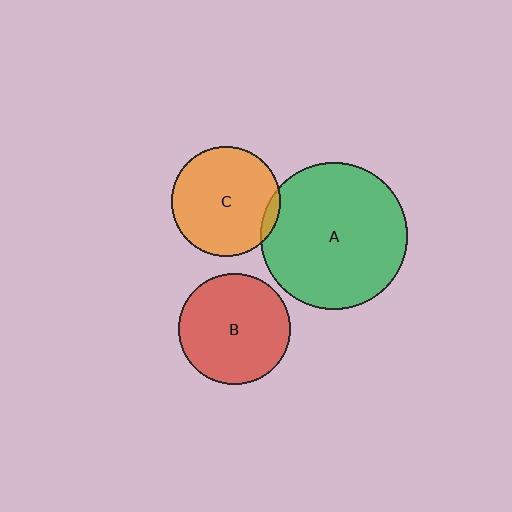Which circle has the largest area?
Circle A (green).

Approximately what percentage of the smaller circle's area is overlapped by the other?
Approximately 5%.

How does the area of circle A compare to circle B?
Approximately 1.7 times.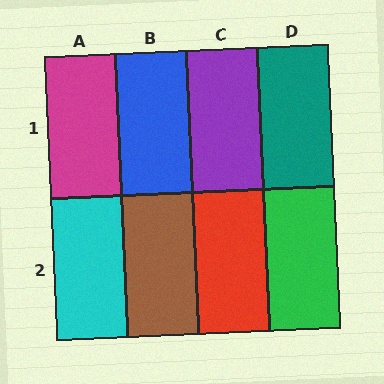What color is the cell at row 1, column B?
Blue.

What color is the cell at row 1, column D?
Teal.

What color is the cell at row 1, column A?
Magenta.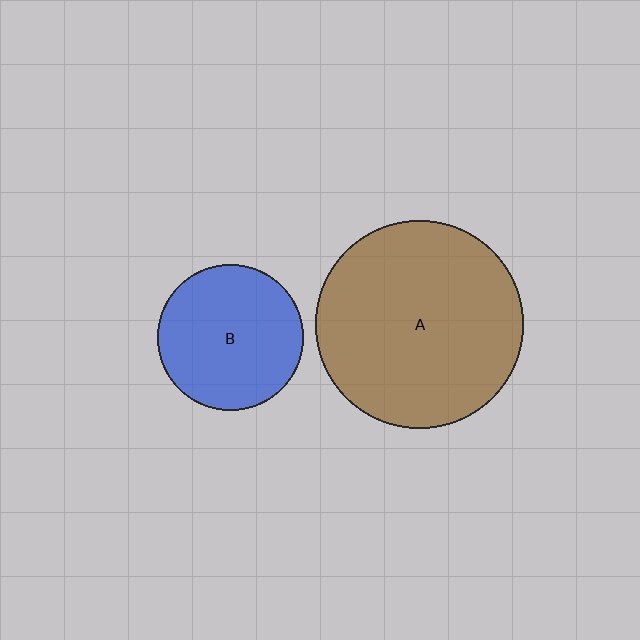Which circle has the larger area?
Circle A (brown).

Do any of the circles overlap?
No, none of the circles overlap.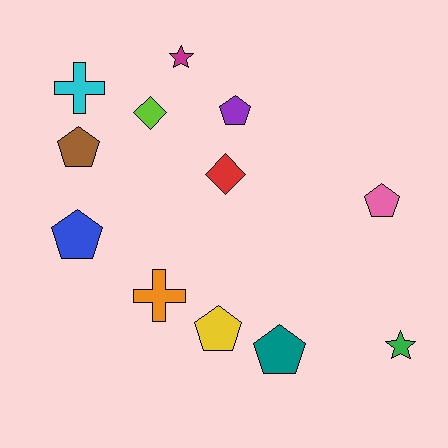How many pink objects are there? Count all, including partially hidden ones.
There is 1 pink object.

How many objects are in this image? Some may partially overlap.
There are 12 objects.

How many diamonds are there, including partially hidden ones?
There are 2 diamonds.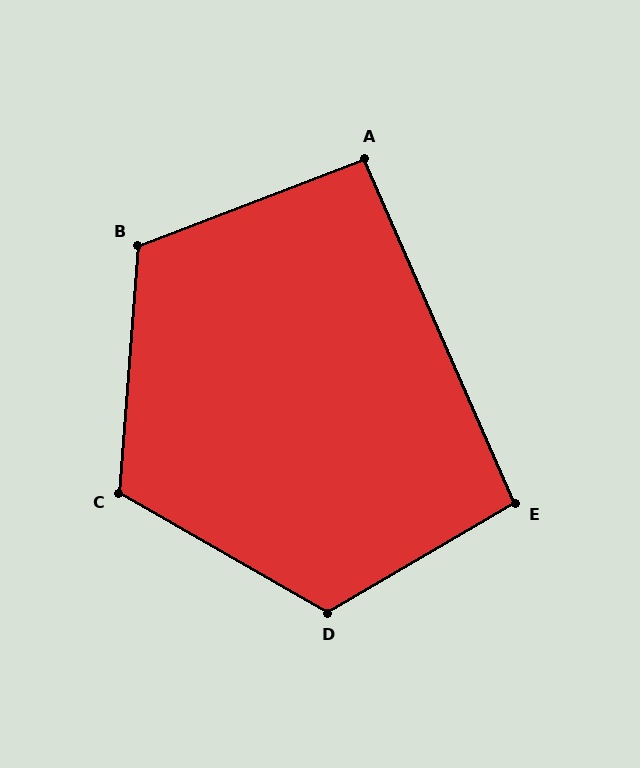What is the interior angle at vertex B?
Approximately 115 degrees (obtuse).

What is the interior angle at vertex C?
Approximately 115 degrees (obtuse).